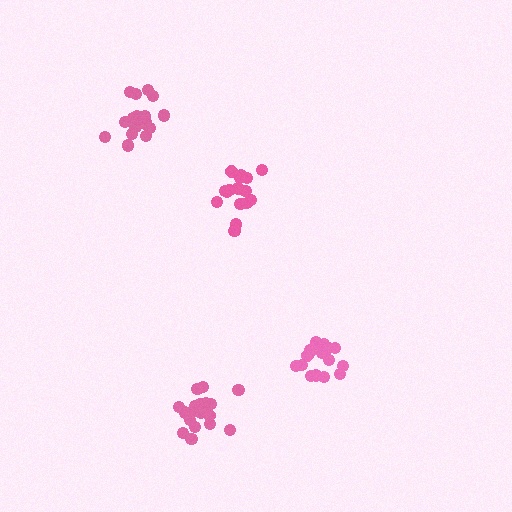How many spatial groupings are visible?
There are 4 spatial groupings.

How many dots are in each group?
Group 1: 18 dots, Group 2: 16 dots, Group 3: 17 dots, Group 4: 19 dots (70 total).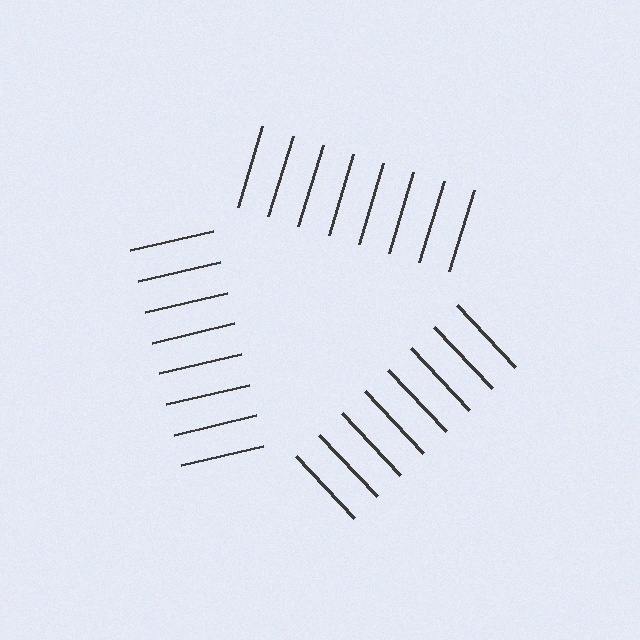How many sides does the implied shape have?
3 sides — the line-ends trace a triangle.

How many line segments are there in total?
24 — 8 along each of the 3 edges.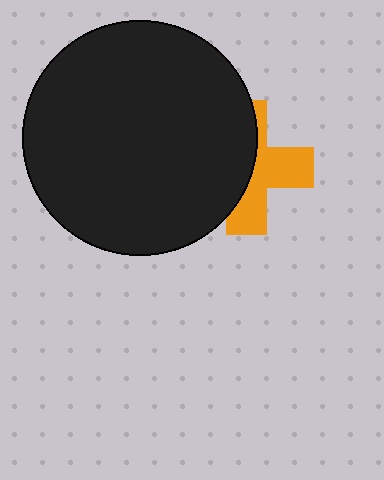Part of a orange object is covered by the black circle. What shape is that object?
It is a cross.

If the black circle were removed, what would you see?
You would see the complete orange cross.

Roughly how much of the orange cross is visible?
About half of it is visible (roughly 49%).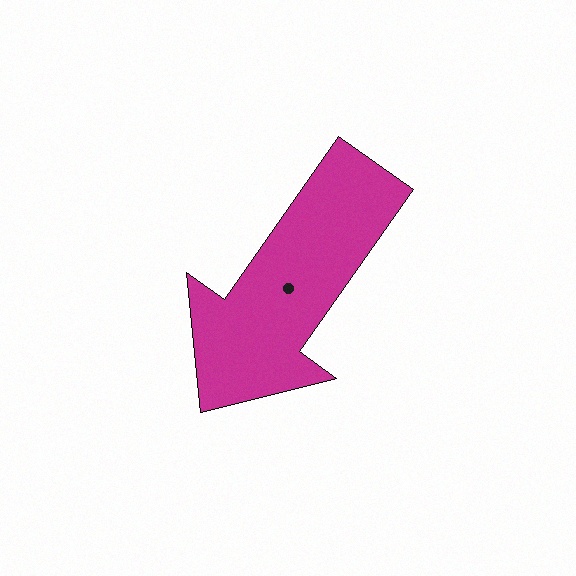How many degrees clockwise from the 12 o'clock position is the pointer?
Approximately 215 degrees.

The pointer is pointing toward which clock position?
Roughly 7 o'clock.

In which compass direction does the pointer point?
Southwest.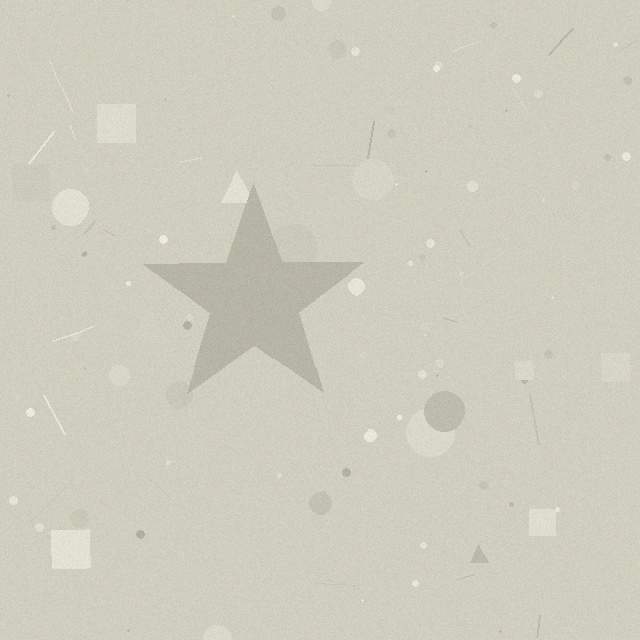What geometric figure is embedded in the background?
A star is embedded in the background.